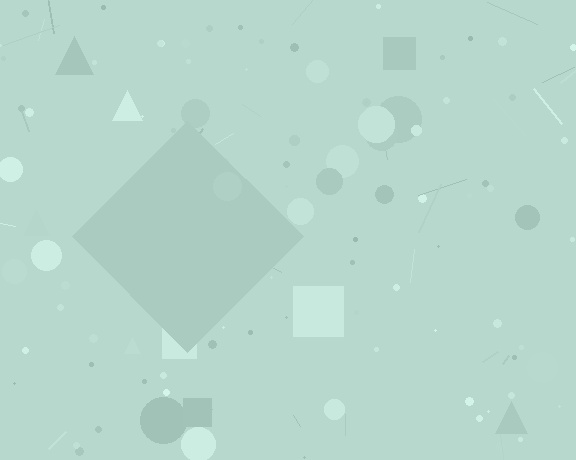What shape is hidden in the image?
A diamond is hidden in the image.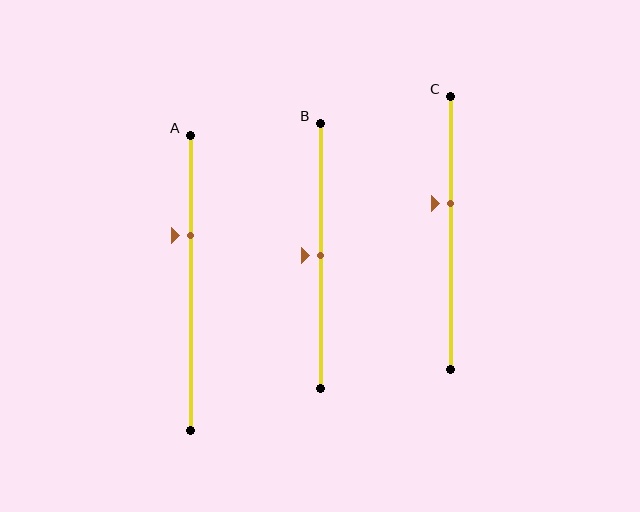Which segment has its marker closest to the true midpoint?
Segment B has its marker closest to the true midpoint.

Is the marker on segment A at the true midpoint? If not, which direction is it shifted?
No, the marker on segment A is shifted upward by about 16% of the segment length.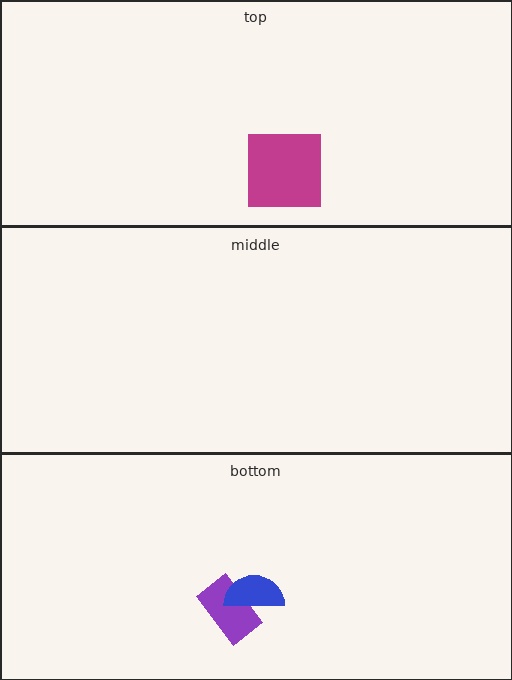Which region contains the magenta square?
The top region.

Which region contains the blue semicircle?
The bottom region.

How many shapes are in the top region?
1.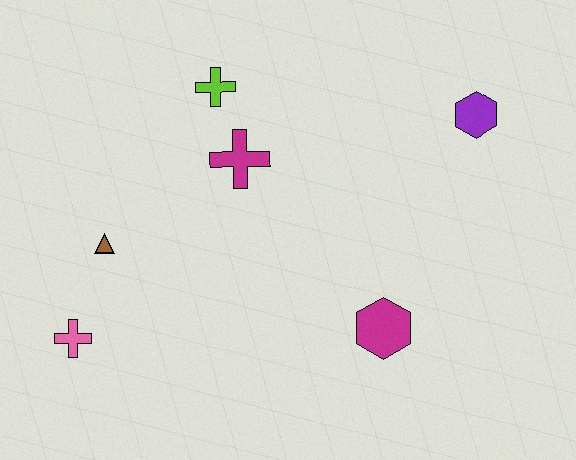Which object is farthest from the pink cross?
The purple hexagon is farthest from the pink cross.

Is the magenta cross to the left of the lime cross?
No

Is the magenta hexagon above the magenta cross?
No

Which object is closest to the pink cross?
The brown triangle is closest to the pink cross.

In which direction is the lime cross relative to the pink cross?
The lime cross is above the pink cross.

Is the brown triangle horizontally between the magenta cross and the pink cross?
Yes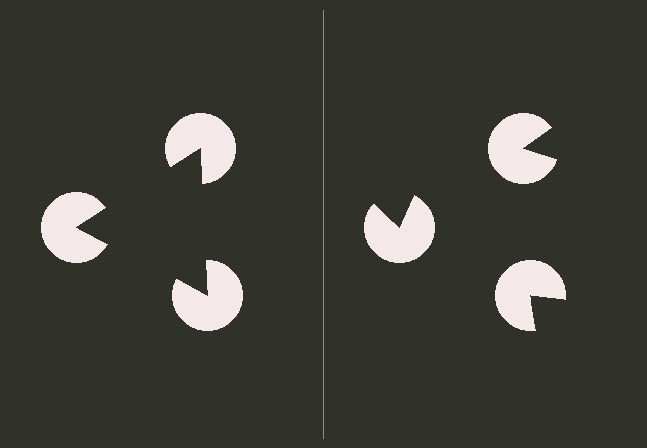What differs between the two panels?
The pac-man discs are positioned identically on both sides; only the wedge orientations differ. On the left they align to a triangle; on the right they are misaligned.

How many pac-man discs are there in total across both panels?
6 — 3 on each side.